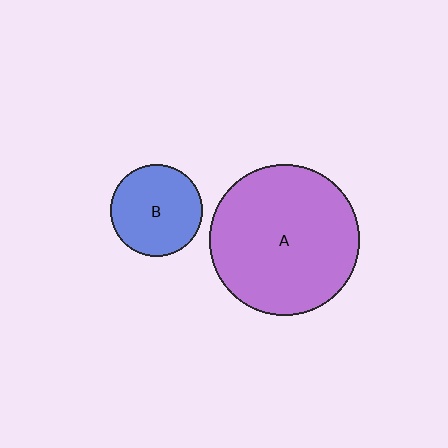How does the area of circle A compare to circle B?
Approximately 2.7 times.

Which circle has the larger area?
Circle A (purple).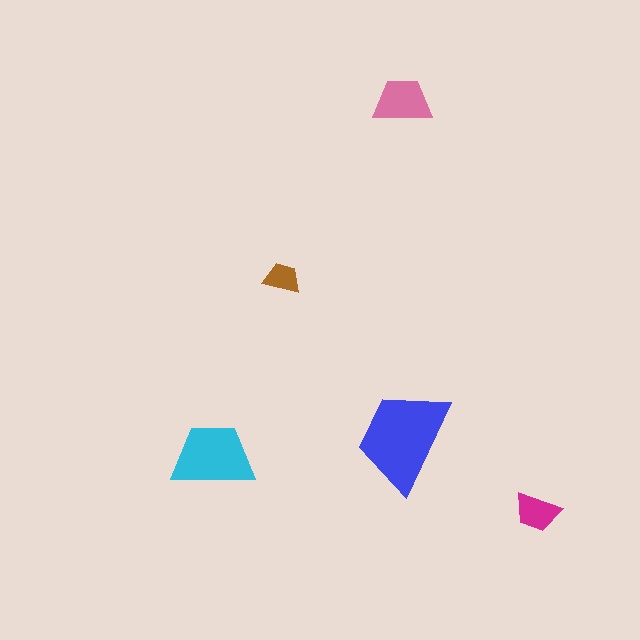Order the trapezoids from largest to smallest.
the blue one, the cyan one, the pink one, the magenta one, the brown one.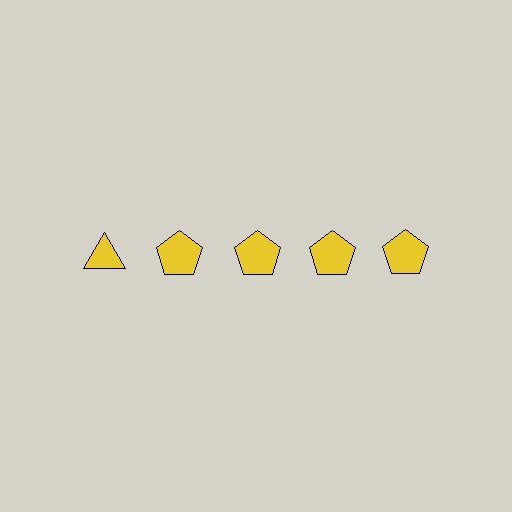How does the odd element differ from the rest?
It has a different shape: triangle instead of pentagon.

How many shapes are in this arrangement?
There are 5 shapes arranged in a grid pattern.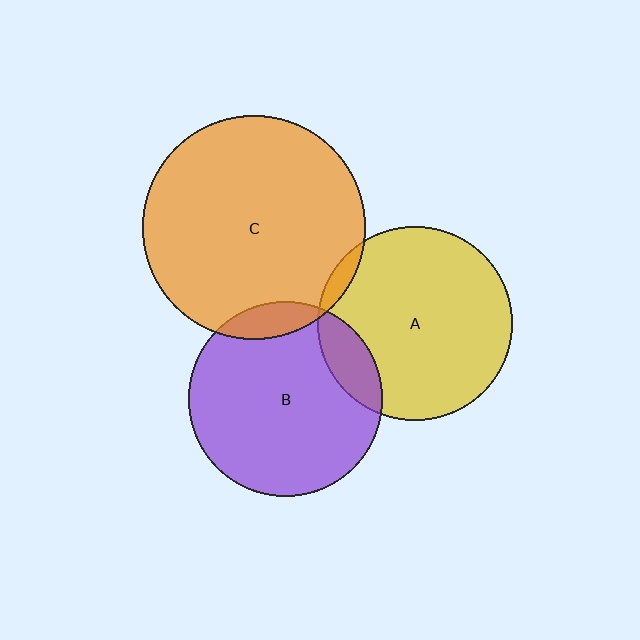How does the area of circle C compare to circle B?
Approximately 1.3 times.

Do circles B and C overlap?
Yes.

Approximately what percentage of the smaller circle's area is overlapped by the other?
Approximately 10%.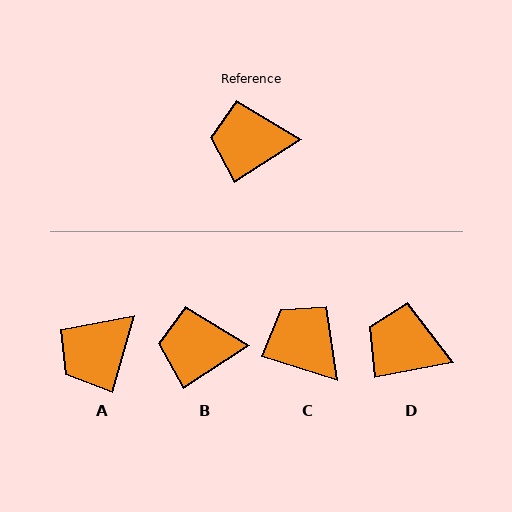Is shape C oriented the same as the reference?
No, it is off by about 51 degrees.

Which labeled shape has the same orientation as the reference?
B.